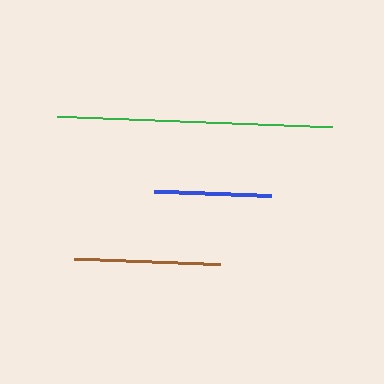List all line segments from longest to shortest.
From longest to shortest: green, brown, blue.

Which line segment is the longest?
The green line is the longest at approximately 275 pixels.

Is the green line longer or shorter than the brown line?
The green line is longer than the brown line.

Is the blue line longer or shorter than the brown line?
The brown line is longer than the blue line.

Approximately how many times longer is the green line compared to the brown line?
The green line is approximately 1.9 times the length of the brown line.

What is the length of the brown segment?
The brown segment is approximately 146 pixels long.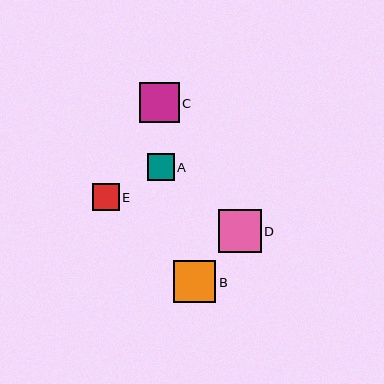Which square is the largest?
Square D is the largest with a size of approximately 43 pixels.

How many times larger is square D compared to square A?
Square D is approximately 1.6 times the size of square A.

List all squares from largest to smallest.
From largest to smallest: D, B, C, E, A.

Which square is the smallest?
Square A is the smallest with a size of approximately 26 pixels.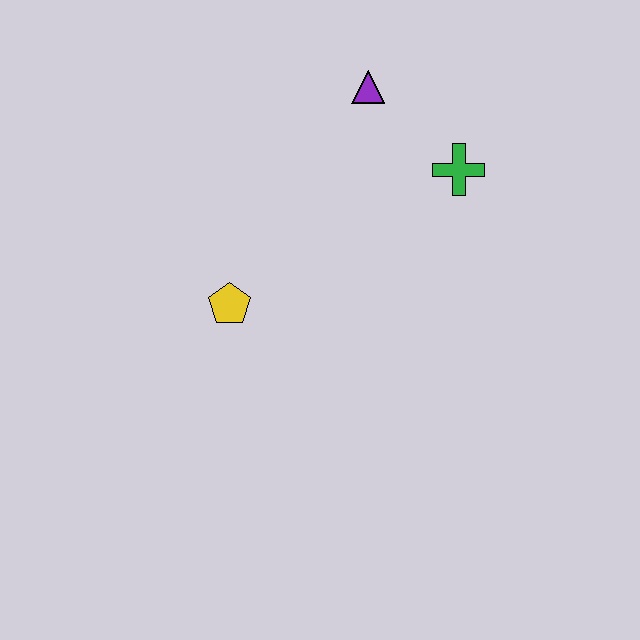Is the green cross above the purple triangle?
No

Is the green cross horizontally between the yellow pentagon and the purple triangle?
No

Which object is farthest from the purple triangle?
The yellow pentagon is farthest from the purple triangle.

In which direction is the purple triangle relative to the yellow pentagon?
The purple triangle is above the yellow pentagon.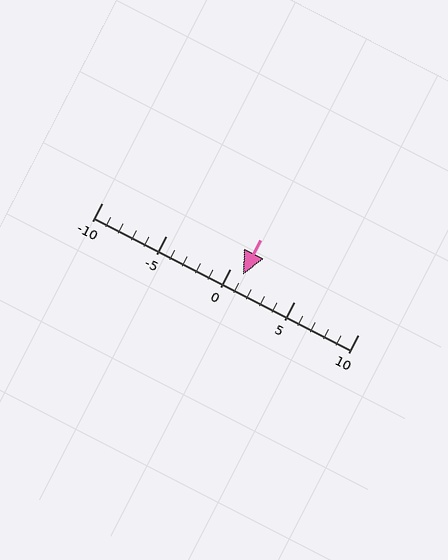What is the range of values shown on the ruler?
The ruler shows values from -10 to 10.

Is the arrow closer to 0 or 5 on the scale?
The arrow is closer to 0.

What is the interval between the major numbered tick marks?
The major tick marks are spaced 5 units apart.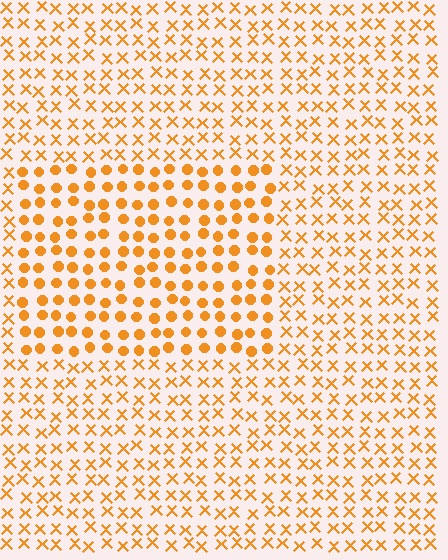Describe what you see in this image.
The image is filled with small orange elements arranged in a uniform grid. A rectangle-shaped region contains circles, while the surrounding area contains X marks. The boundary is defined purely by the change in element shape.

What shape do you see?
I see a rectangle.